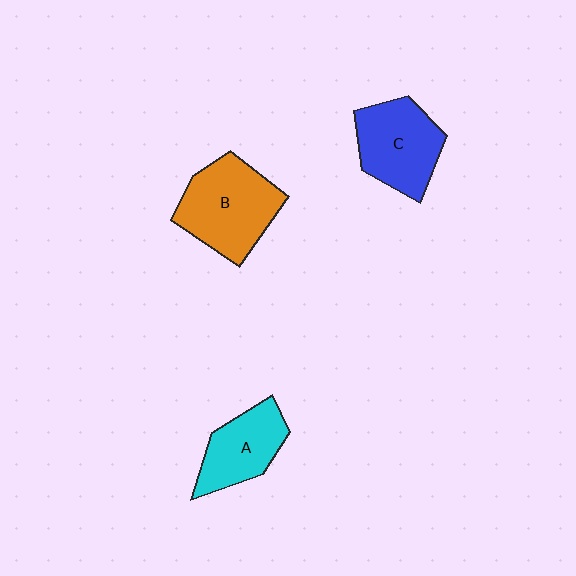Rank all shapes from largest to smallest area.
From largest to smallest: B (orange), C (blue), A (cyan).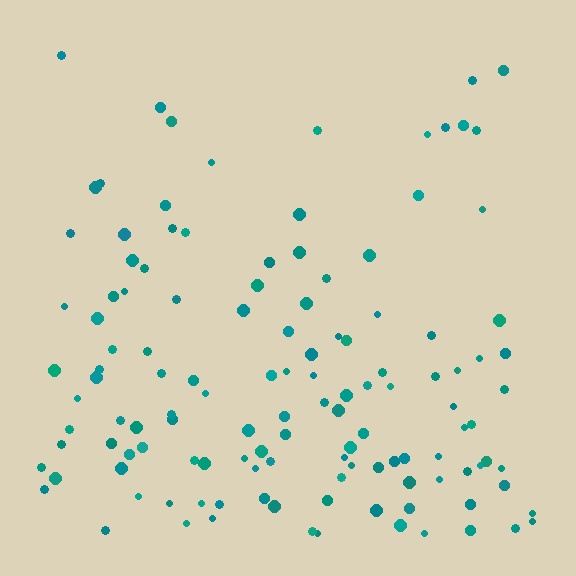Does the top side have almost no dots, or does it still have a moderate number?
Still a moderate number, just noticeably fewer than the bottom.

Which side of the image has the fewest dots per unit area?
The top.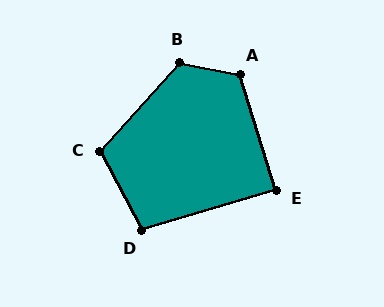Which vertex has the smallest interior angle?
E, at approximately 89 degrees.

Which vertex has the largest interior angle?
B, at approximately 120 degrees.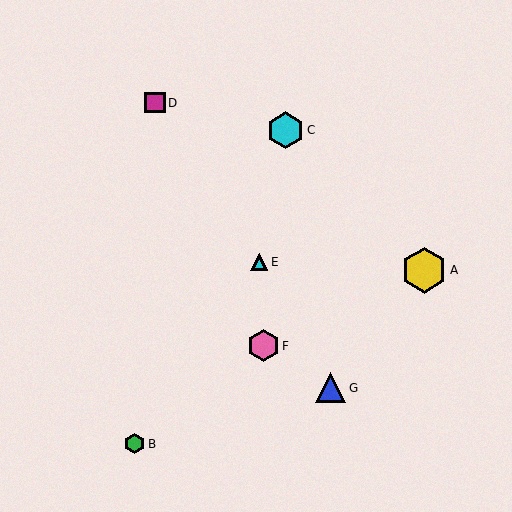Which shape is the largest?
The yellow hexagon (labeled A) is the largest.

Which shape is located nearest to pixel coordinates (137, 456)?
The green hexagon (labeled B) at (134, 443) is nearest to that location.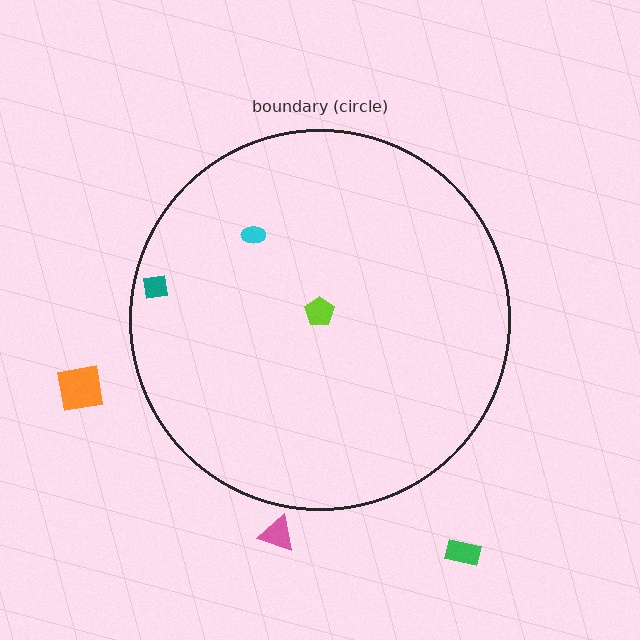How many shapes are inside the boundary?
3 inside, 3 outside.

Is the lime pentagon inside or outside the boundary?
Inside.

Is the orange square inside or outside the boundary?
Outside.